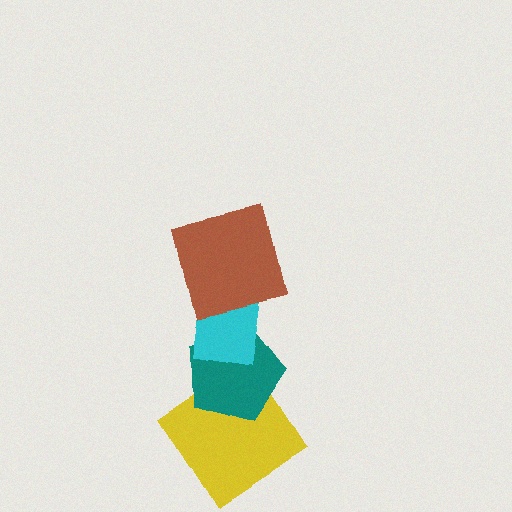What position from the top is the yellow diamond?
The yellow diamond is 4th from the top.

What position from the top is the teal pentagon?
The teal pentagon is 3rd from the top.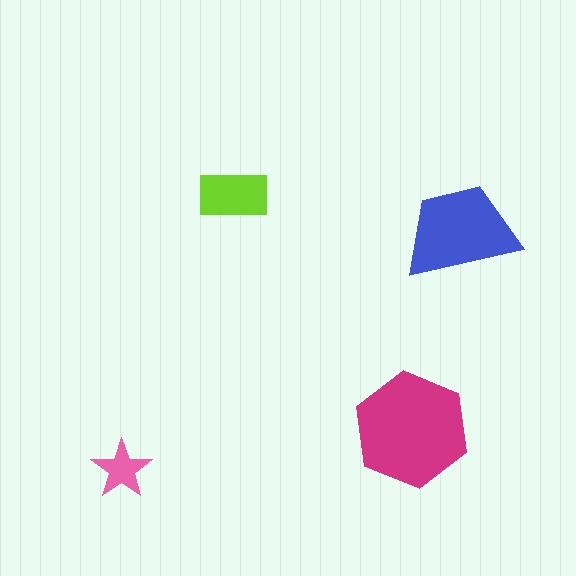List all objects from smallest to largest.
The pink star, the lime rectangle, the blue trapezoid, the magenta hexagon.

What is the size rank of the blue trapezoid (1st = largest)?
2nd.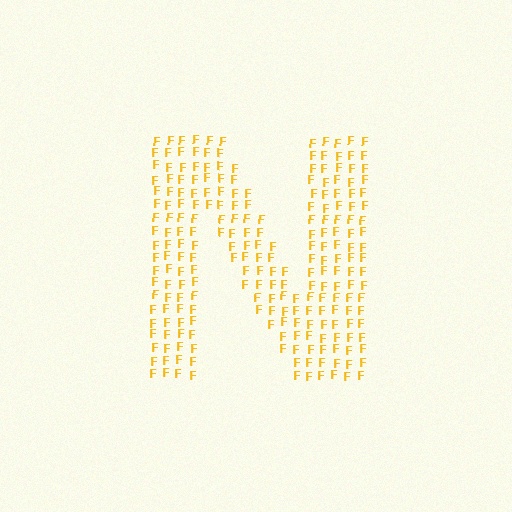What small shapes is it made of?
It is made of small letter F's.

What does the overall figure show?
The overall figure shows the letter N.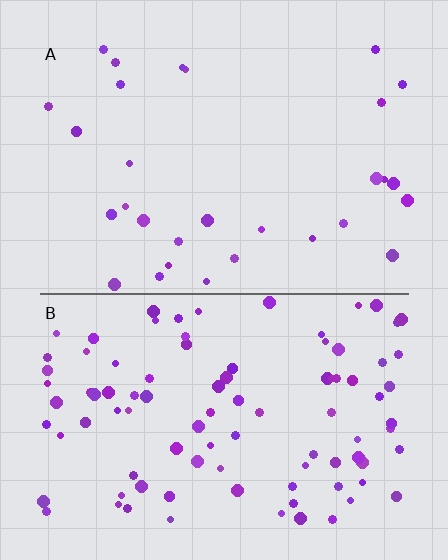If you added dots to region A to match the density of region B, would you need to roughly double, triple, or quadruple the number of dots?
Approximately triple.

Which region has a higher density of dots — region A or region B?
B (the bottom).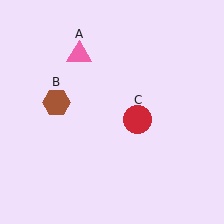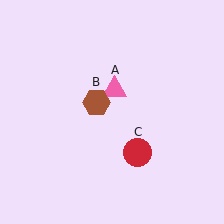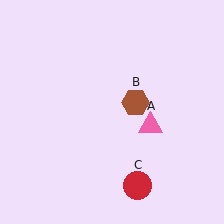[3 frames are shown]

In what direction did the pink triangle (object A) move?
The pink triangle (object A) moved down and to the right.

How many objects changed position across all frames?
3 objects changed position: pink triangle (object A), brown hexagon (object B), red circle (object C).